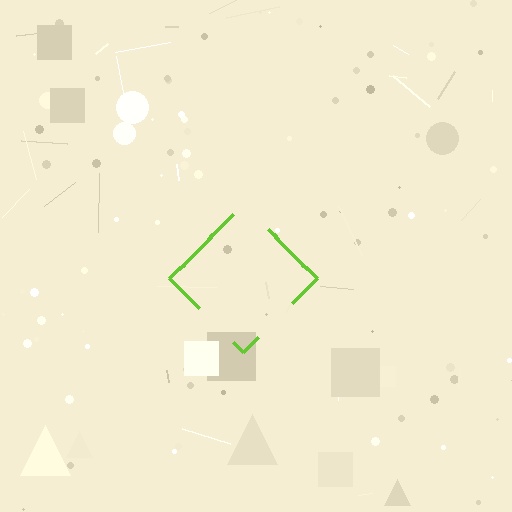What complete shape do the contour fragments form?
The contour fragments form a diamond.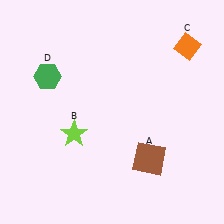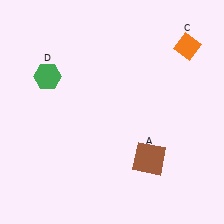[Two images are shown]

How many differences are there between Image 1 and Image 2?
There is 1 difference between the two images.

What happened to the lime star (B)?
The lime star (B) was removed in Image 2. It was in the bottom-left area of Image 1.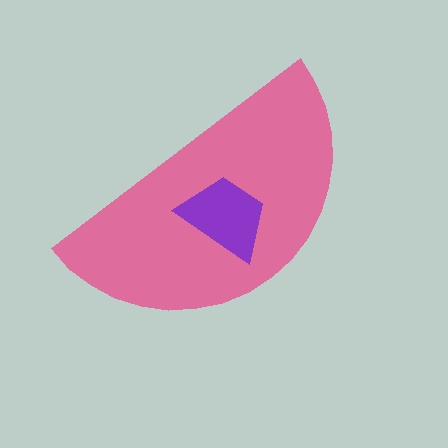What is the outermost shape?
The pink semicircle.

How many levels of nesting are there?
2.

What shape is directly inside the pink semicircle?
The purple trapezoid.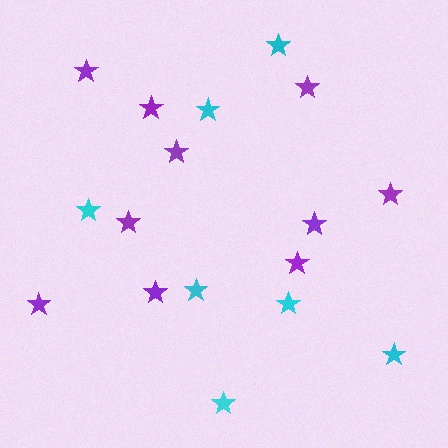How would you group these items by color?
There are 2 groups: one group of cyan stars (7) and one group of purple stars (10).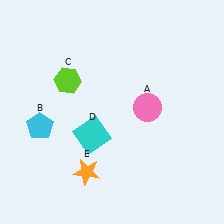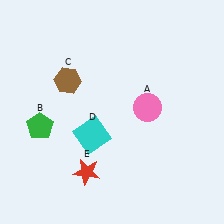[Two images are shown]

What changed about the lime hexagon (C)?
In Image 1, C is lime. In Image 2, it changed to brown.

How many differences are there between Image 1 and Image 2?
There are 3 differences between the two images.